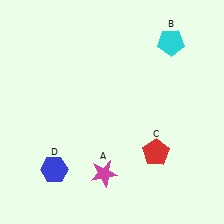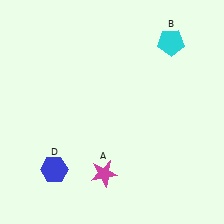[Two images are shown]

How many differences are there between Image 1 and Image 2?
There is 1 difference between the two images.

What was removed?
The red pentagon (C) was removed in Image 2.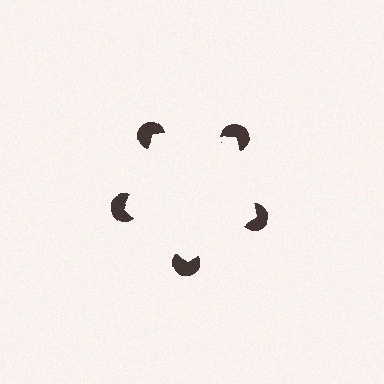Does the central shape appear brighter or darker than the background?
It typically appears slightly brighter than the background, even though no actual brightness change is drawn.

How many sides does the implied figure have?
5 sides.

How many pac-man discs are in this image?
There are 5 — one at each vertex of the illusory pentagon.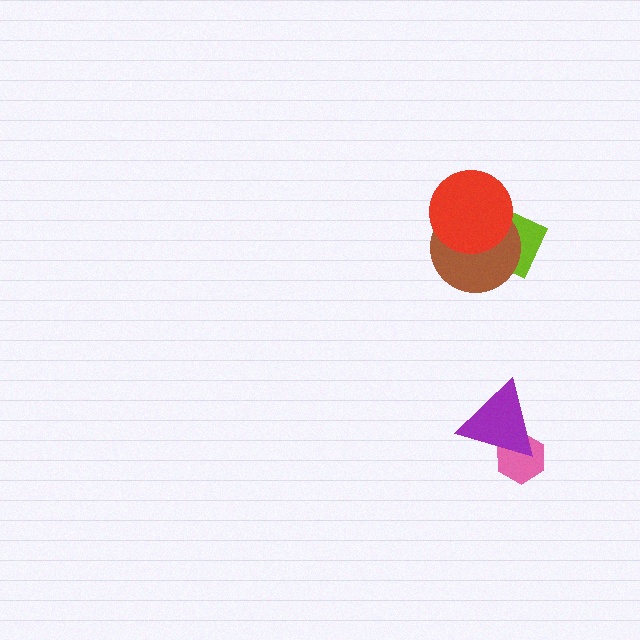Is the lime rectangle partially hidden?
Yes, it is partially covered by another shape.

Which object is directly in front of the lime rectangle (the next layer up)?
The brown circle is directly in front of the lime rectangle.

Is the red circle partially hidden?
No, no other shape covers it.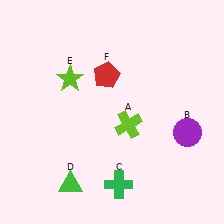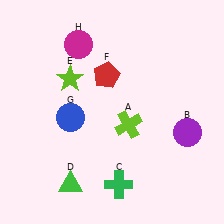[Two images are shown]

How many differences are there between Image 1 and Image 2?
There are 2 differences between the two images.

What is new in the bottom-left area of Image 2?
A blue circle (G) was added in the bottom-left area of Image 2.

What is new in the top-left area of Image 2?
A magenta circle (H) was added in the top-left area of Image 2.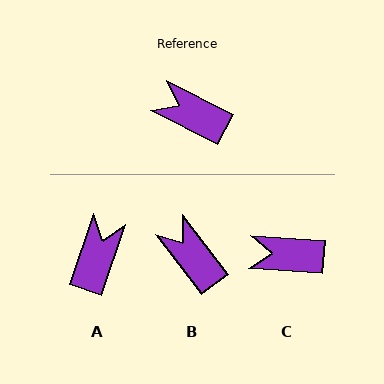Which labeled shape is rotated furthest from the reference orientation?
A, about 82 degrees away.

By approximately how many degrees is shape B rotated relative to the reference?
Approximately 26 degrees clockwise.